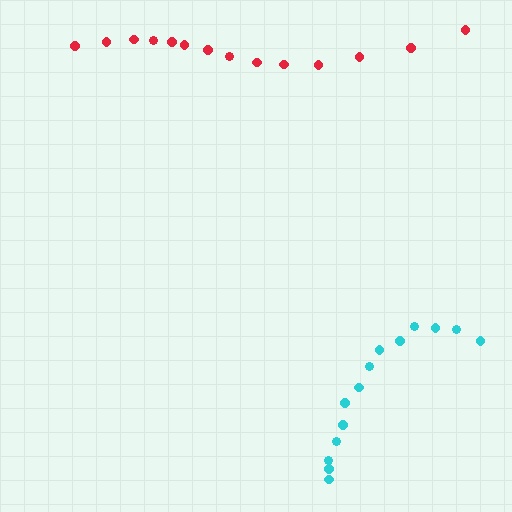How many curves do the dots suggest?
There are 2 distinct paths.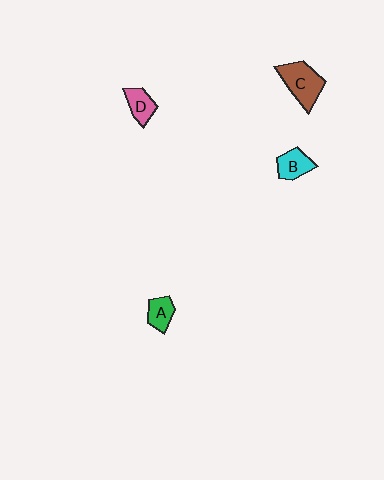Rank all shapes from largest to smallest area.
From largest to smallest: C (brown), B (cyan), D (pink), A (green).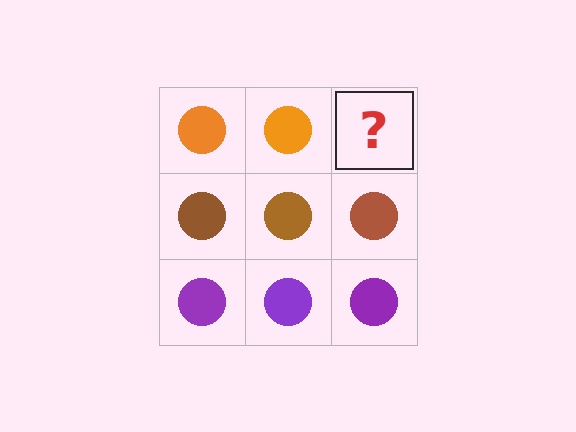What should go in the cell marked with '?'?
The missing cell should contain an orange circle.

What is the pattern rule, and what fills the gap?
The rule is that each row has a consistent color. The gap should be filled with an orange circle.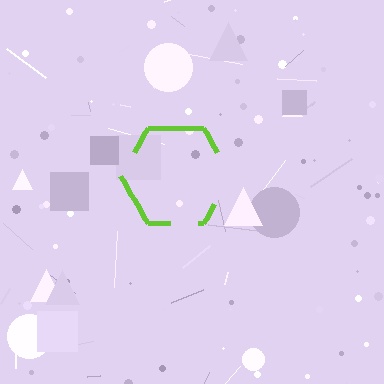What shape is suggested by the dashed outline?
The dashed outline suggests a hexagon.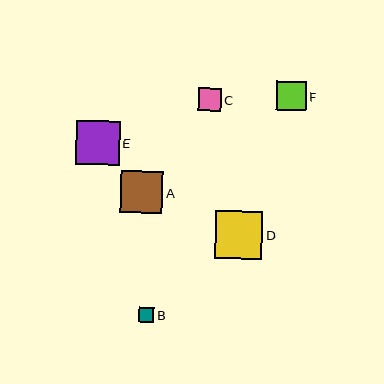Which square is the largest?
Square D is the largest with a size of approximately 47 pixels.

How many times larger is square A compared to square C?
Square A is approximately 1.8 times the size of square C.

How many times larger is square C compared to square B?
Square C is approximately 1.5 times the size of square B.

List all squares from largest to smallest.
From largest to smallest: D, E, A, F, C, B.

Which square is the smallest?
Square B is the smallest with a size of approximately 15 pixels.